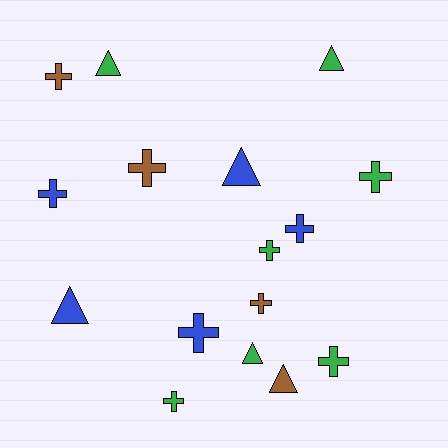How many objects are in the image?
There are 16 objects.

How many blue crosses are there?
There are 3 blue crosses.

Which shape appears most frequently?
Cross, with 10 objects.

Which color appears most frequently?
Green, with 7 objects.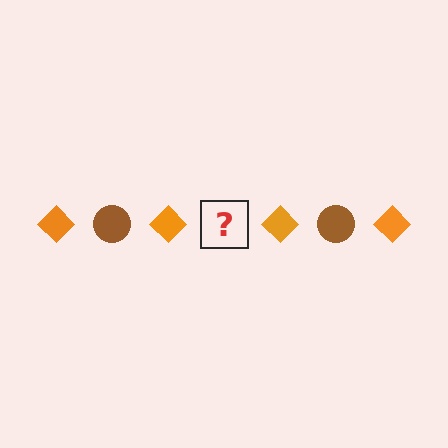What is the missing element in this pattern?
The missing element is a brown circle.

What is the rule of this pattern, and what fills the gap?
The rule is that the pattern alternates between orange diamond and brown circle. The gap should be filled with a brown circle.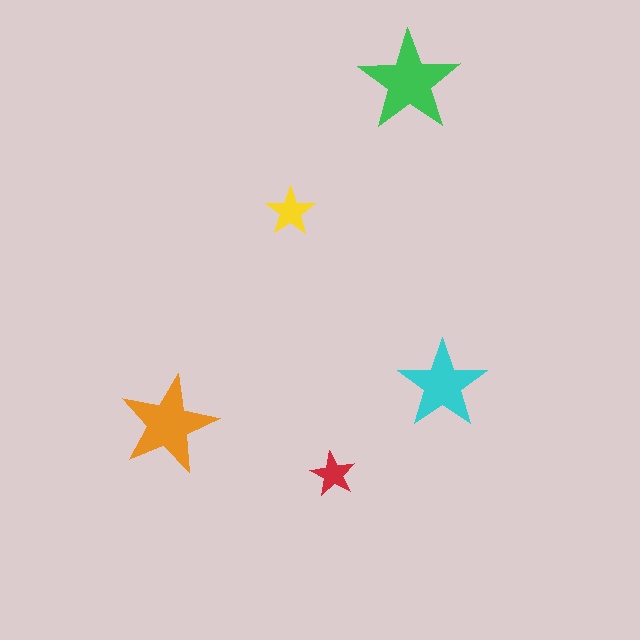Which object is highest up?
The green star is topmost.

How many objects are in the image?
There are 5 objects in the image.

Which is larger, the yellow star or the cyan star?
The cyan one.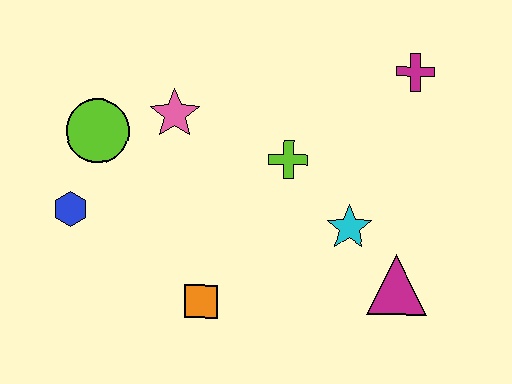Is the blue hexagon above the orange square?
Yes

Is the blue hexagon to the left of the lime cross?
Yes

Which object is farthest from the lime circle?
The magenta triangle is farthest from the lime circle.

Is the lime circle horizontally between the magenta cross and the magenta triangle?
No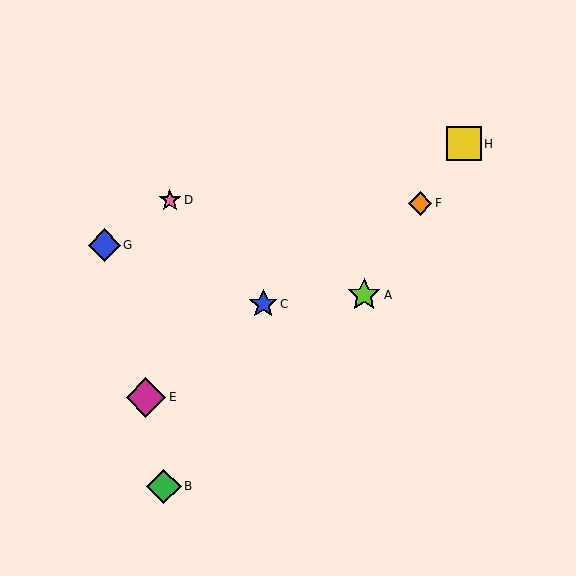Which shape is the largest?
The magenta diamond (labeled E) is the largest.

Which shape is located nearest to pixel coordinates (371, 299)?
The lime star (labeled A) at (364, 295) is nearest to that location.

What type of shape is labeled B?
Shape B is a green diamond.